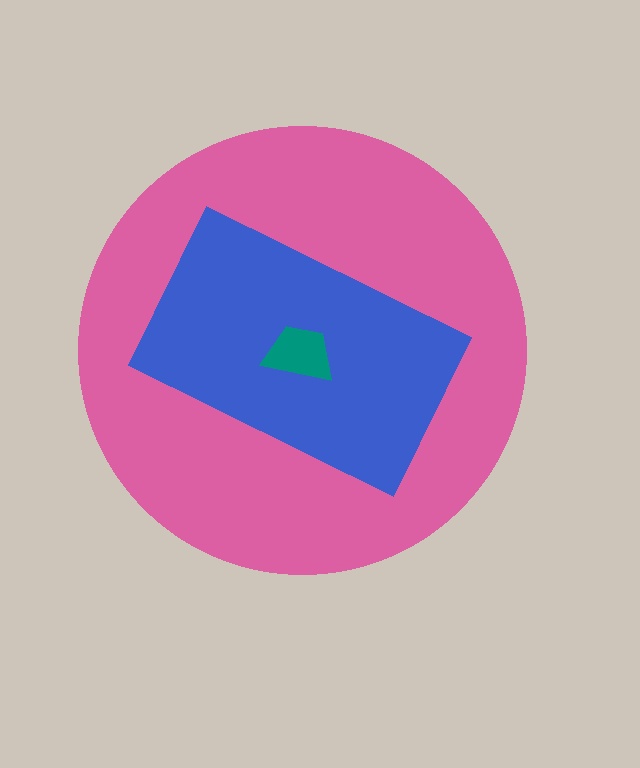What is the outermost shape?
The pink circle.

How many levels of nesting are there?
3.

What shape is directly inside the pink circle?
The blue rectangle.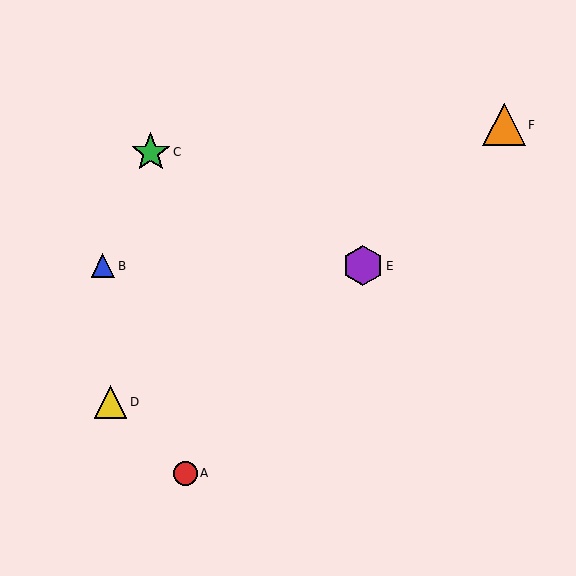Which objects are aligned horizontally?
Objects B, E are aligned horizontally.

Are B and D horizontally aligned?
No, B is at y≈266 and D is at y≈402.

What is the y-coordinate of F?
Object F is at y≈125.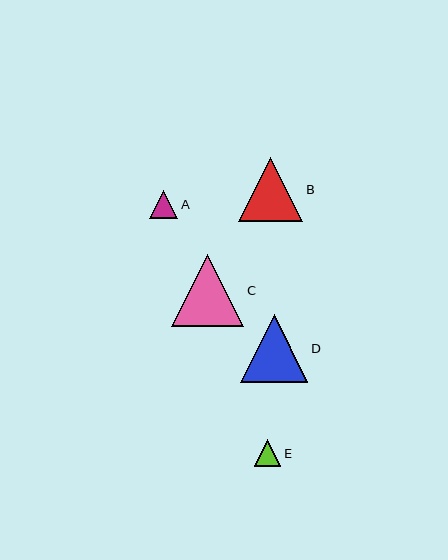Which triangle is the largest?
Triangle C is the largest with a size of approximately 72 pixels.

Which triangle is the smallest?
Triangle E is the smallest with a size of approximately 26 pixels.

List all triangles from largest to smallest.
From largest to smallest: C, D, B, A, E.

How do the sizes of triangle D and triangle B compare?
Triangle D and triangle B are approximately the same size.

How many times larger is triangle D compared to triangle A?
Triangle D is approximately 2.4 times the size of triangle A.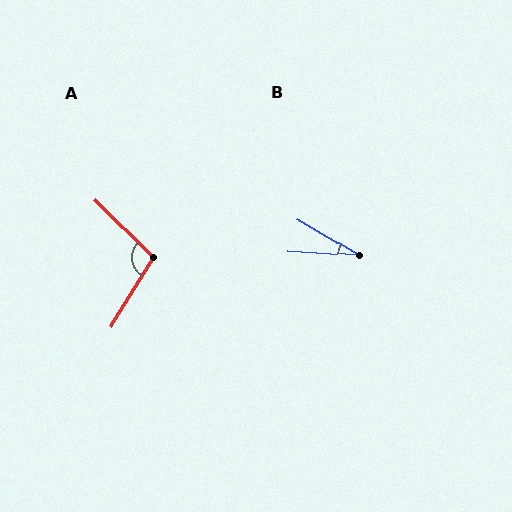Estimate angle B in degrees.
Approximately 27 degrees.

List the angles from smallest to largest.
B (27°), A (103°).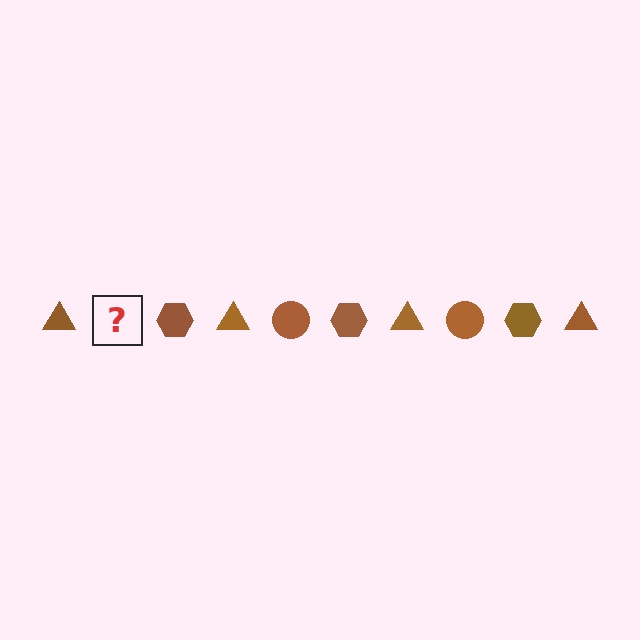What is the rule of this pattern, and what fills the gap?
The rule is that the pattern cycles through triangle, circle, hexagon shapes in brown. The gap should be filled with a brown circle.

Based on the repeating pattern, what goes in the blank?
The blank should be a brown circle.